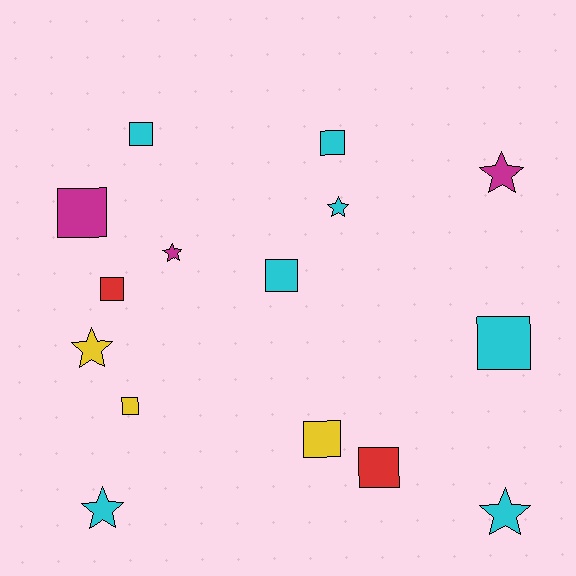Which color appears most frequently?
Cyan, with 7 objects.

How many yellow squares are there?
There are 2 yellow squares.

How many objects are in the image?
There are 15 objects.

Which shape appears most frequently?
Square, with 9 objects.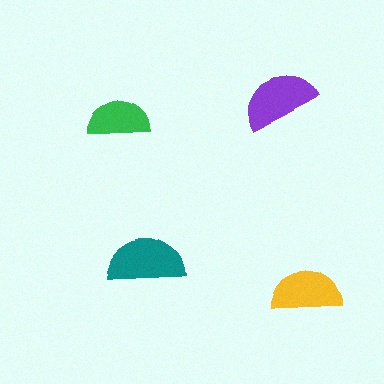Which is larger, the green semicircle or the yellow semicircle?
The yellow one.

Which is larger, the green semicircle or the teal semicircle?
The teal one.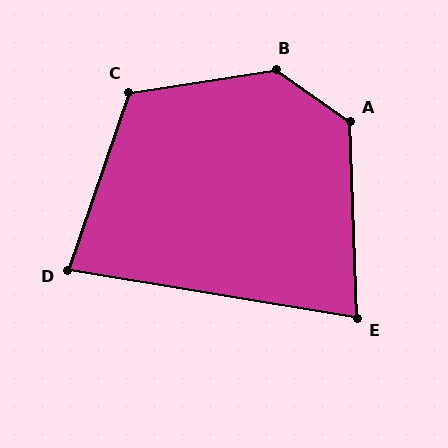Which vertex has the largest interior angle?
B, at approximately 136 degrees.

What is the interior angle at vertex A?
Approximately 127 degrees (obtuse).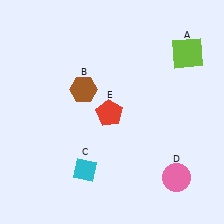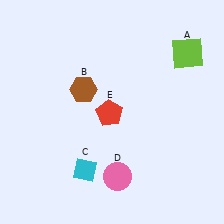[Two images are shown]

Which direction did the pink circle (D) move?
The pink circle (D) moved left.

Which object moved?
The pink circle (D) moved left.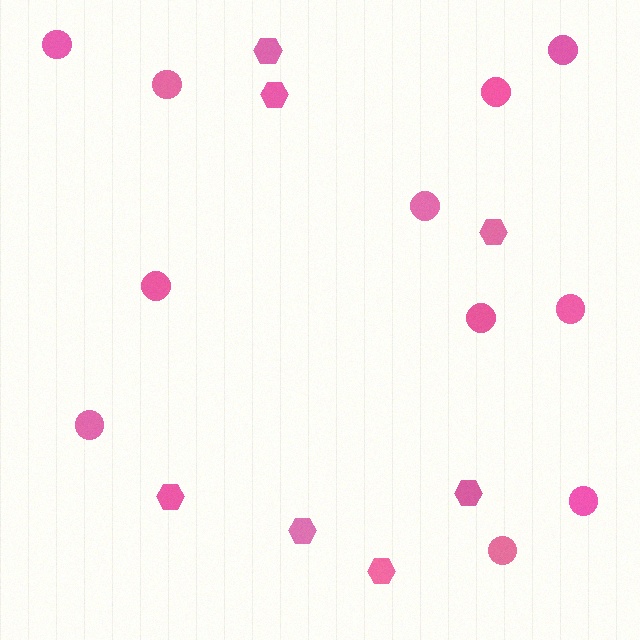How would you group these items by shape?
There are 2 groups: one group of hexagons (7) and one group of circles (11).